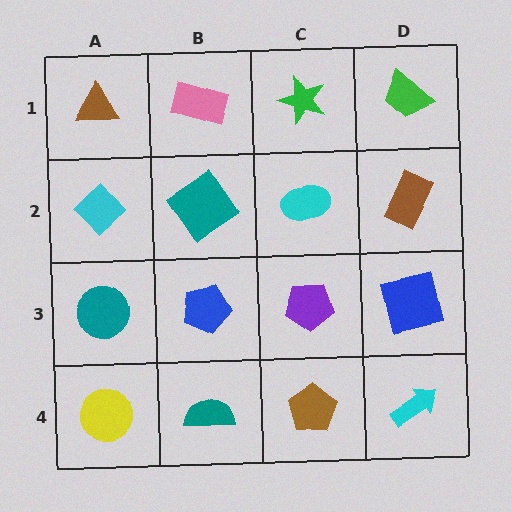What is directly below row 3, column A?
A yellow circle.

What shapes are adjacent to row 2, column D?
A green trapezoid (row 1, column D), a blue square (row 3, column D), a cyan ellipse (row 2, column C).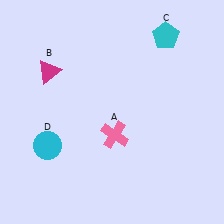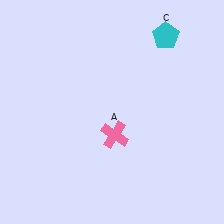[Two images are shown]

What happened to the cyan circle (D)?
The cyan circle (D) was removed in Image 2. It was in the bottom-left area of Image 1.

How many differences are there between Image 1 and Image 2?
There are 2 differences between the two images.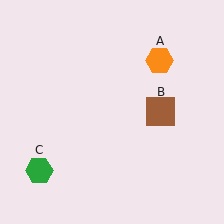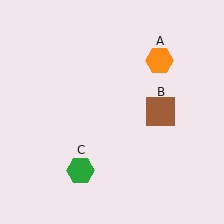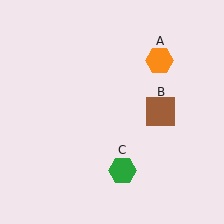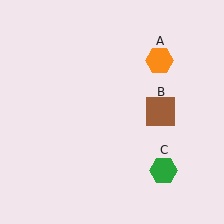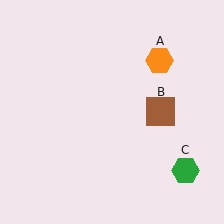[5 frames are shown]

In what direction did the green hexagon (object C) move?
The green hexagon (object C) moved right.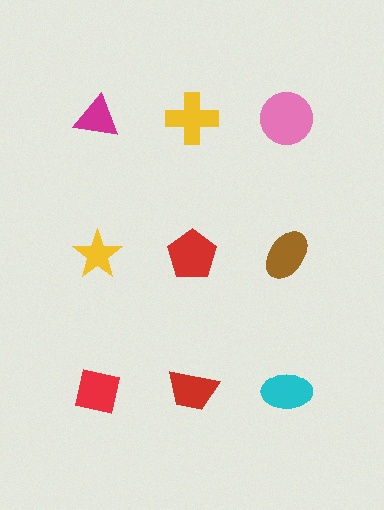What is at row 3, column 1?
A red square.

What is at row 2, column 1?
A yellow star.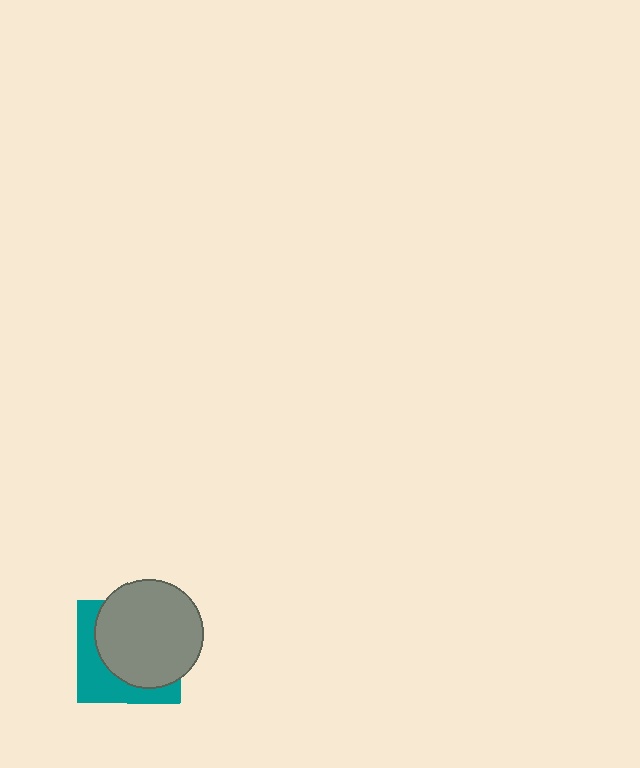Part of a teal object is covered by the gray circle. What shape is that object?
It is a square.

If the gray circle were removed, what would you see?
You would see the complete teal square.